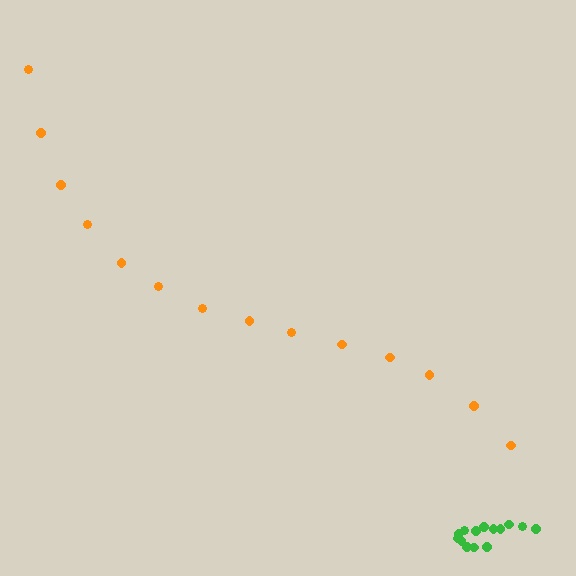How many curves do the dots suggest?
There are 2 distinct paths.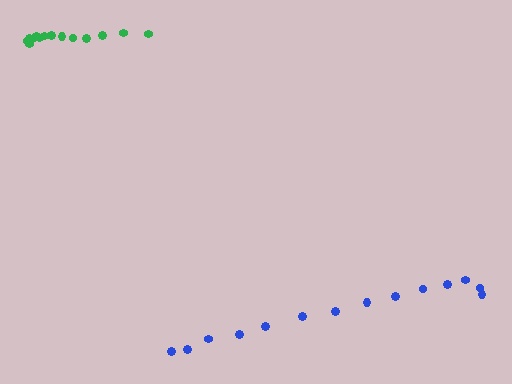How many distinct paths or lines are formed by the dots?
There are 2 distinct paths.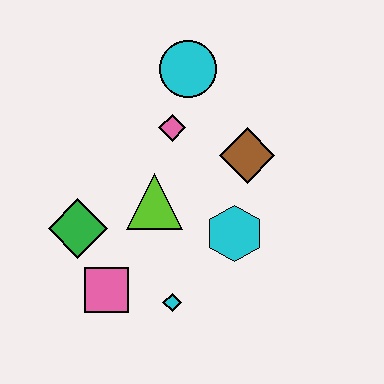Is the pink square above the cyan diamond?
Yes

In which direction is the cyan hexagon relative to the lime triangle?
The cyan hexagon is to the right of the lime triangle.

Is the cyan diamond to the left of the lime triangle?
No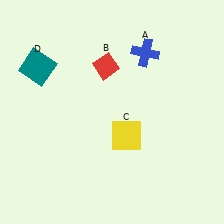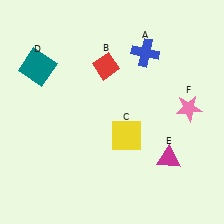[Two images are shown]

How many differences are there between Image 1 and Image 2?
There are 2 differences between the two images.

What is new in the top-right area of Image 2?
A pink star (F) was added in the top-right area of Image 2.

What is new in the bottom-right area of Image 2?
A magenta triangle (E) was added in the bottom-right area of Image 2.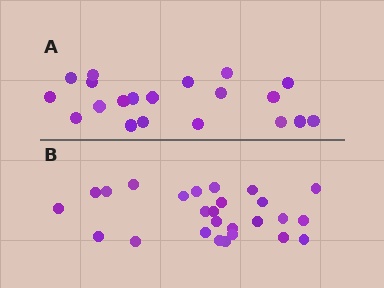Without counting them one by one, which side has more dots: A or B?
Region B (the bottom region) has more dots.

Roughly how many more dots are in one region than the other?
Region B has about 6 more dots than region A.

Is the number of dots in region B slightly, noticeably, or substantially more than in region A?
Region B has noticeably more, but not dramatically so. The ratio is roughly 1.3 to 1.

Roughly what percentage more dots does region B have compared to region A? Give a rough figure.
About 30% more.